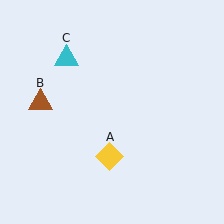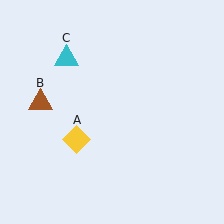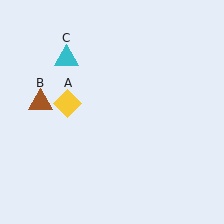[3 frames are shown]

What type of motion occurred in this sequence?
The yellow diamond (object A) rotated clockwise around the center of the scene.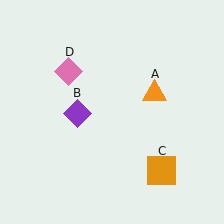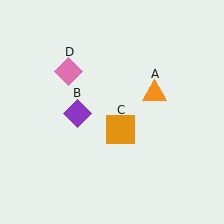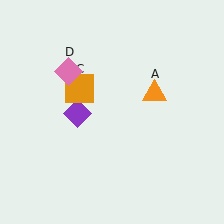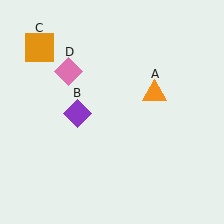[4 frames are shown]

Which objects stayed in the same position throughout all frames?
Orange triangle (object A) and purple diamond (object B) and pink diamond (object D) remained stationary.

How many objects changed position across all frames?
1 object changed position: orange square (object C).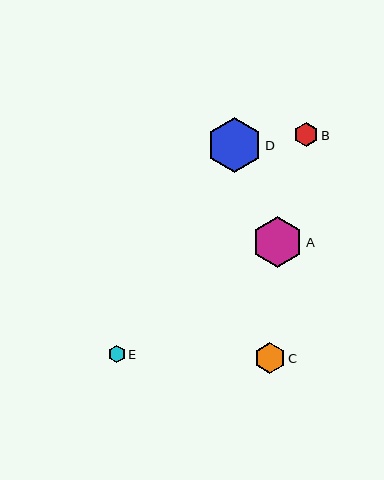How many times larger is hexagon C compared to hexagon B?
Hexagon C is approximately 1.3 times the size of hexagon B.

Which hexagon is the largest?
Hexagon D is the largest with a size of approximately 55 pixels.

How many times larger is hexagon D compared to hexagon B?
Hexagon D is approximately 2.3 times the size of hexagon B.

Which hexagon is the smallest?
Hexagon E is the smallest with a size of approximately 17 pixels.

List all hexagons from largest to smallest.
From largest to smallest: D, A, C, B, E.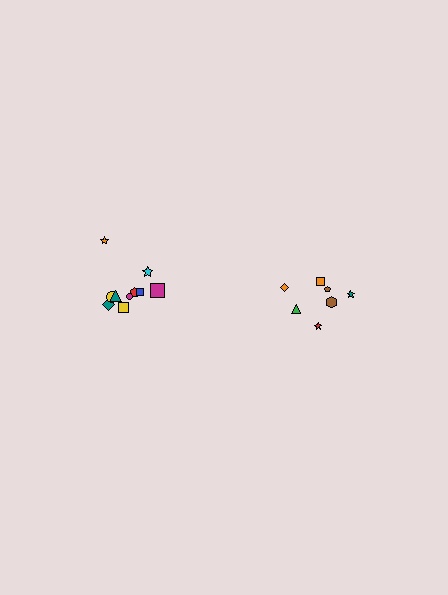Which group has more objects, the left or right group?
The left group.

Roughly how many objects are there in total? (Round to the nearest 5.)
Roughly 15 objects in total.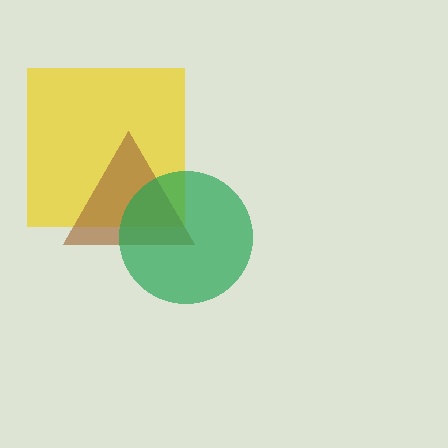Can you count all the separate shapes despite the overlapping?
Yes, there are 3 separate shapes.